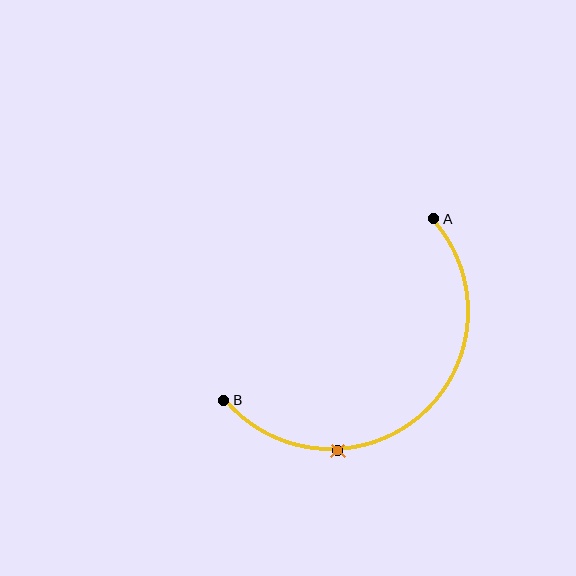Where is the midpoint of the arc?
The arc midpoint is the point on the curve farthest from the straight line joining A and B. It sits below and to the right of that line.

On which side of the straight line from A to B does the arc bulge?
The arc bulges below and to the right of the straight line connecting A and B.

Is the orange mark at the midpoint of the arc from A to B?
No. The orange mark lies on the arc but is closer to endpoint B. The arc midpoint would be at the point on the curve equidistant along the arc from both A and B.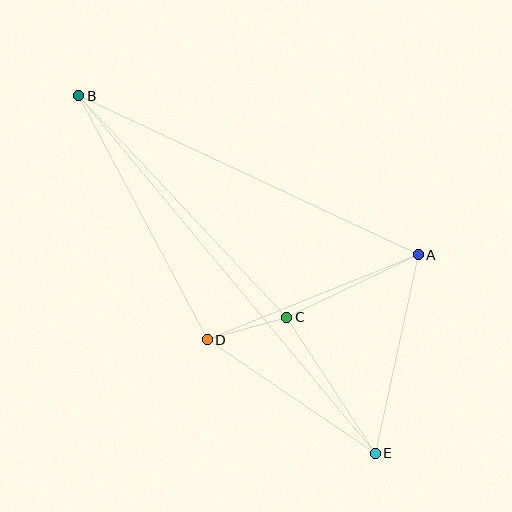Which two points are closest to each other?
Points C and D are closest to each other.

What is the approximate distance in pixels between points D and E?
The distance between D and E is approximately 203 pixels.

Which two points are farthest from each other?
Points B and E are farthest from each other.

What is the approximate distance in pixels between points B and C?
The distance between B and C is approximately 304 pixels.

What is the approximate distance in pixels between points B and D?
The distance between B and D is approximately 276 pixels.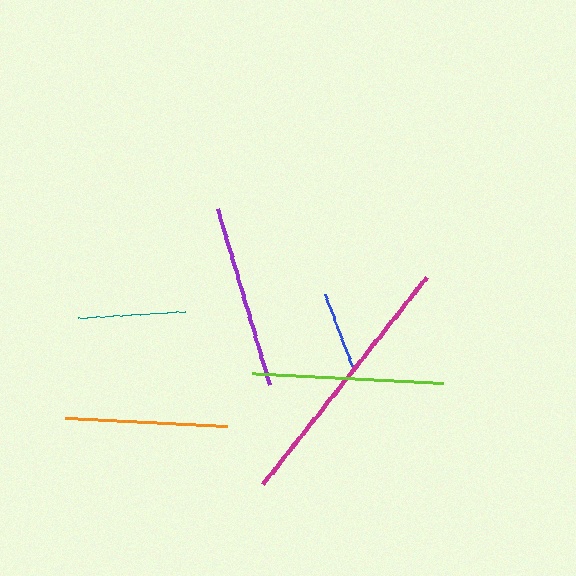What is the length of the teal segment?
The teal segment is approximately 107 pixels long.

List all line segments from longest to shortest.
From longest to shortest: magenta, lime, purple, orange, teal, blue.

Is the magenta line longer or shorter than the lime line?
The magenta line is longer than the lime line.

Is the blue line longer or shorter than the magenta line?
The magenta line is longer than the blue line.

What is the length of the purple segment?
The purple segment is approximately 183 pixels long.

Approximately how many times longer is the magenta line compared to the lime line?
The magenta line is approximately 1.4 times the length of the lime line.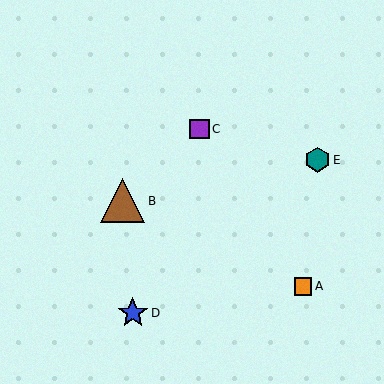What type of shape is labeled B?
Shape B is a brown triangle.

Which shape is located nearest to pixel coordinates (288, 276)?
The orange square (labeled A) at (303, 286) is nearest to that location.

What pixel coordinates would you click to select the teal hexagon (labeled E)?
Click at (318, 160) to select the teal hexagon E.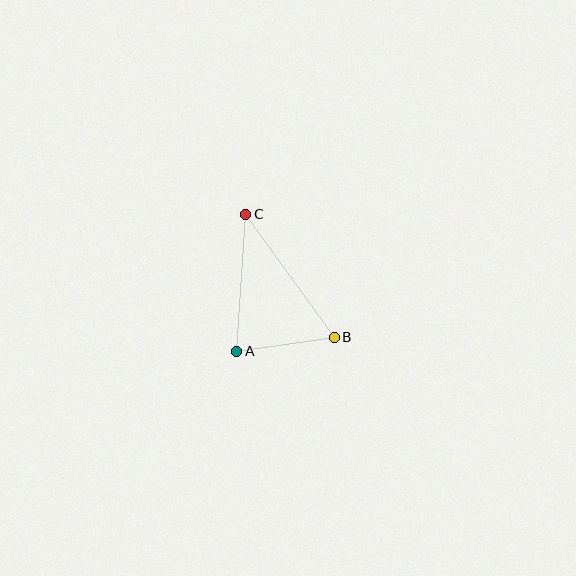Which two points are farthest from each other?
Points B and C are farthest from each other.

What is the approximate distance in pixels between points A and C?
The distance between A and C is approximately 137 pixels.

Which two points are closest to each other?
Points A and B are closest to each other.